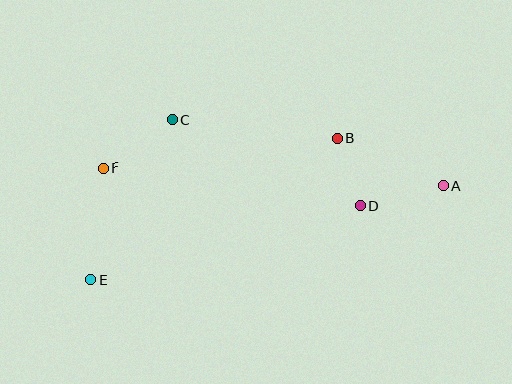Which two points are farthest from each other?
Points A and E are farthest from each other.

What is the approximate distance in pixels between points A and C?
The distance between A and C is approximately 278 pixels.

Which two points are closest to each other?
Points B and D are closest to each other.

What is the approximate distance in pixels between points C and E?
The distance between C and E is approximately 180 pixels.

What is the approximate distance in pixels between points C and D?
The distance between C and D is approximately 207 pixels.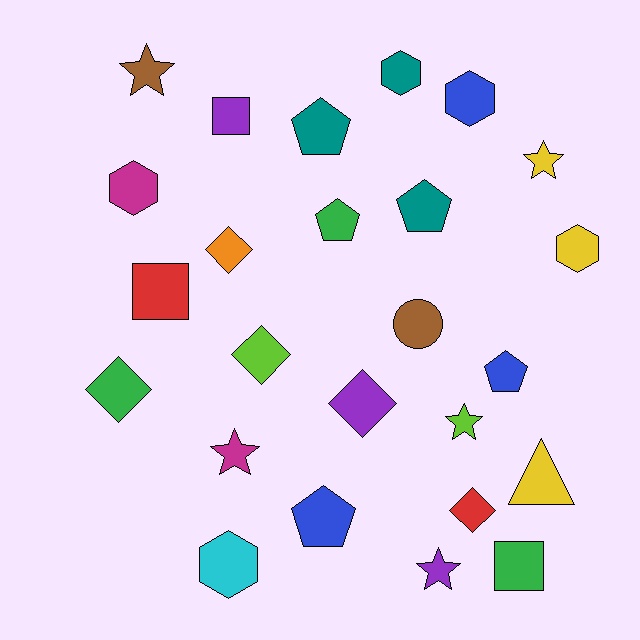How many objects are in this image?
There are 25 objects.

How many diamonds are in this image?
There are 5 diamonds.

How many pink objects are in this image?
There are no pink objects.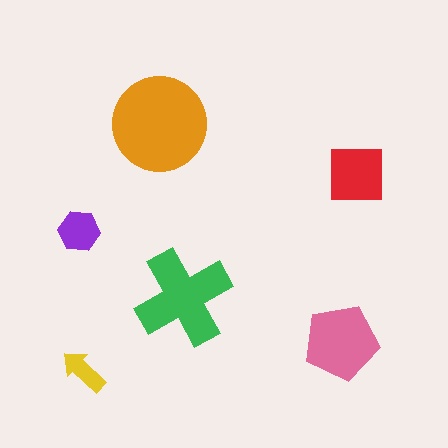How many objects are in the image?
There are 6 objects in the image.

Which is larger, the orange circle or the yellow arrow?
The orange circle.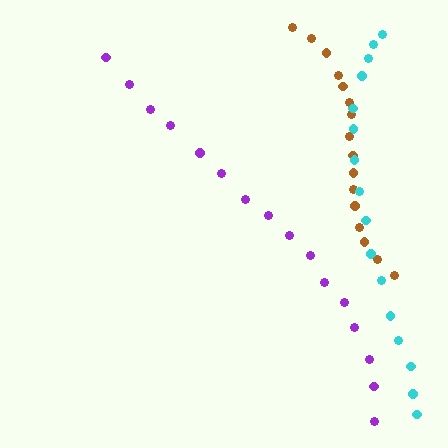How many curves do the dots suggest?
There are 3 distinct paths.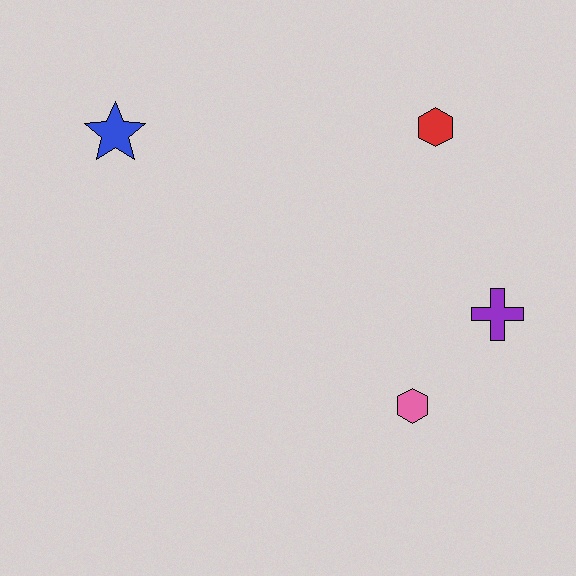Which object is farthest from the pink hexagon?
The blue star is farthest from the pink hexagon.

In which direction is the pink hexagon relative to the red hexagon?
The pink hexagon is below the red hexagon.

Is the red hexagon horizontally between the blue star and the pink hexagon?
No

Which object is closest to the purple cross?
The pink hexagon is closest to the purple cross.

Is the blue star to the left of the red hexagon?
Yes